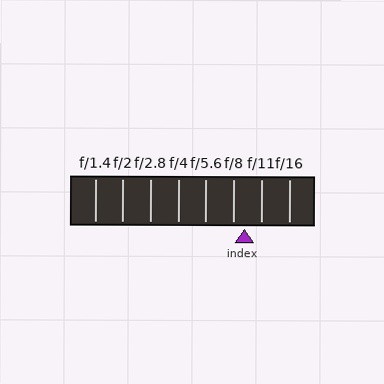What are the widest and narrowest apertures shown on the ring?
The widest aperture shown is f/1.4 and the narrowest is f/16.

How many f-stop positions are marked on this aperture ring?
There are 8 f-stop positions marked.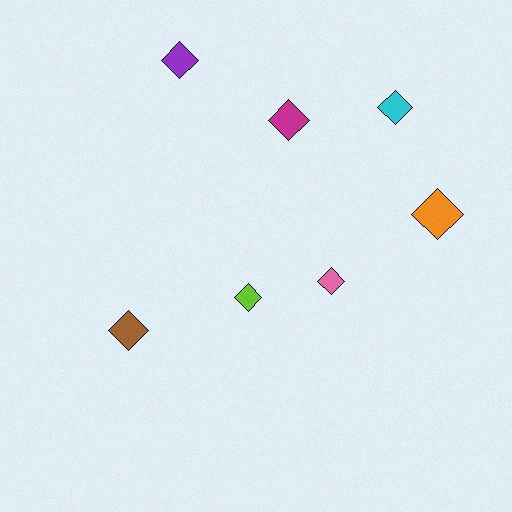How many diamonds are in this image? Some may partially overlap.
There are 7 diamonds.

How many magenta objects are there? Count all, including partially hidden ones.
There is 1 magenta object.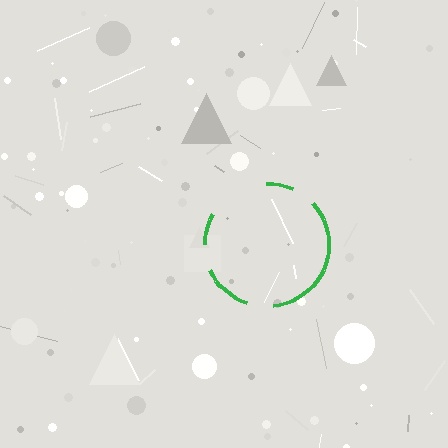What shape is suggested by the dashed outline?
The dashed outline suggests a circle.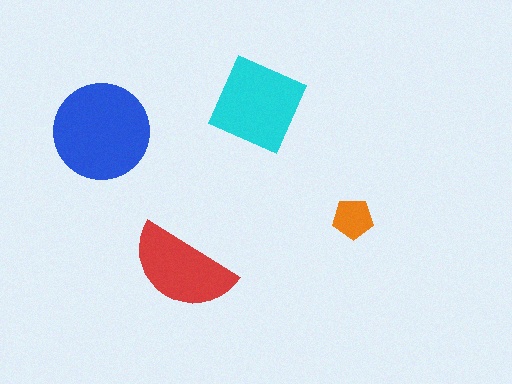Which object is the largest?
The blue circle.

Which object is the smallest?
The orange pentagon.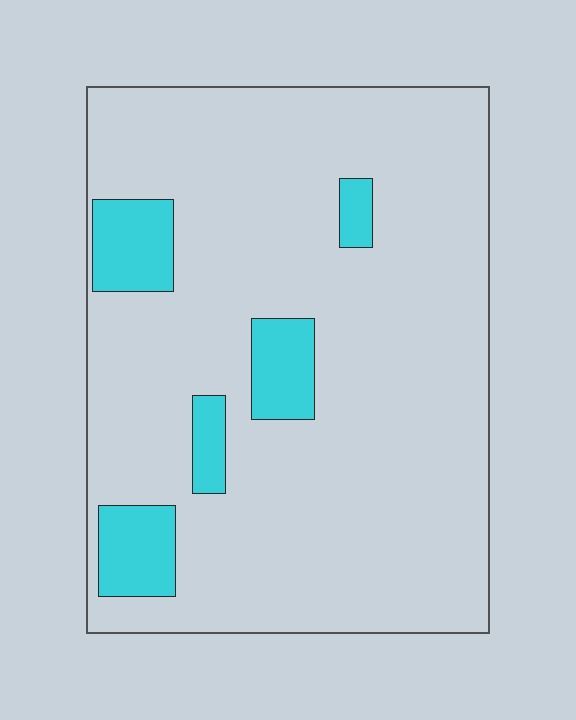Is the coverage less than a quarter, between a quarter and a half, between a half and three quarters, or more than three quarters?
Less than a quarter.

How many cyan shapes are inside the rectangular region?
5.